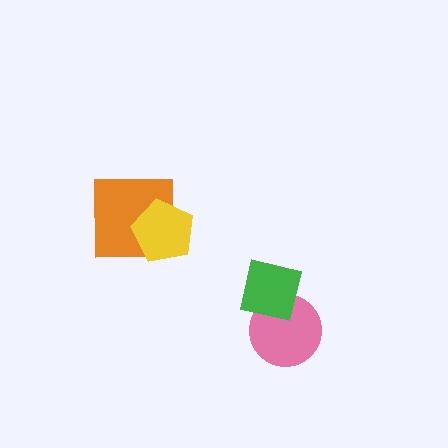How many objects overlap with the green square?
1 object overlaps with the green square.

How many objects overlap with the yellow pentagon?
1 object overlaps with the yellow pentagon.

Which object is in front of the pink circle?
The green square is in front of the pink circle.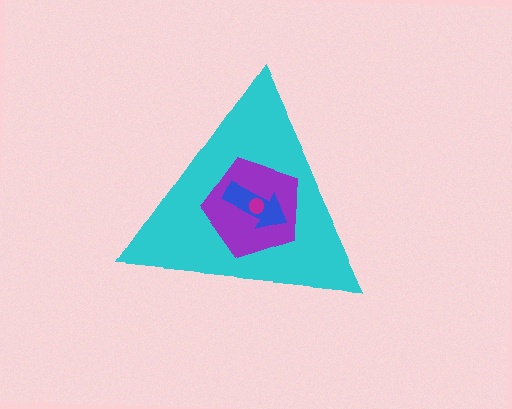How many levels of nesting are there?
4.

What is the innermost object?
The magenta circle.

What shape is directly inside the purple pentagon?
The blue arrow.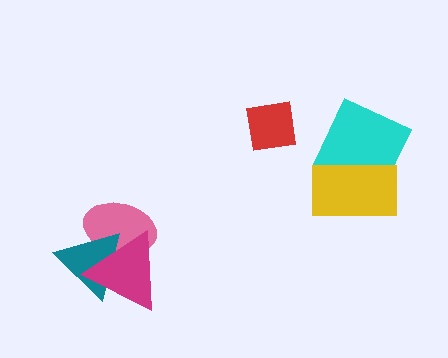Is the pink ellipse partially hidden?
Yes, it is partially covered by another shape.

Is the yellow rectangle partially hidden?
No, no other shape covers it.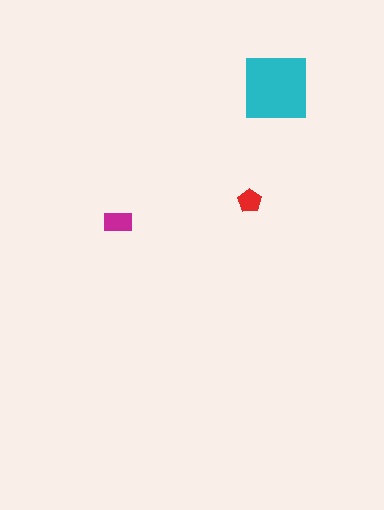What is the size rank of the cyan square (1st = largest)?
1st.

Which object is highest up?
The cyan square is topmost.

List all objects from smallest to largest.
The red pentagon, the magenta rectangle, the cyan square.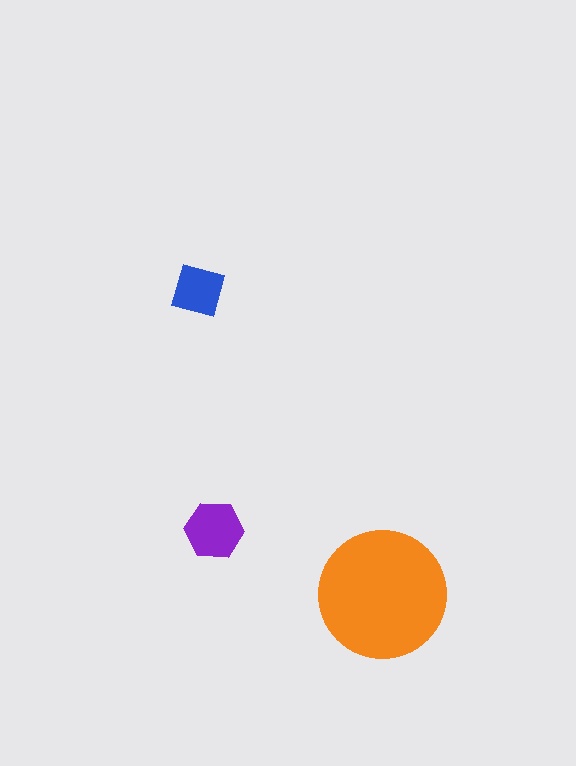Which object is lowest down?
The orange circle is bottommost.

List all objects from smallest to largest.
The blue diamond, the purple hexagon, the orange circle.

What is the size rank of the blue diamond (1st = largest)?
3rd.